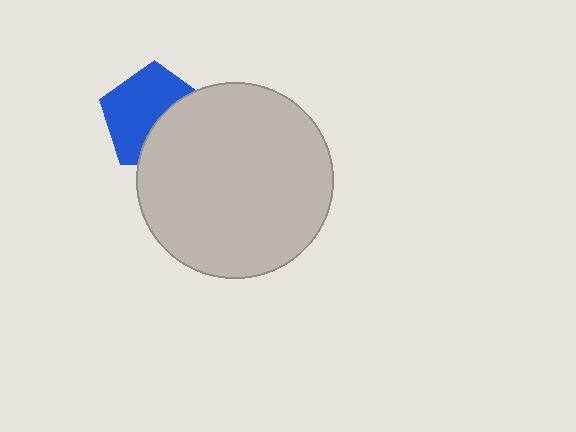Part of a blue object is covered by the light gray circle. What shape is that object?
It is a pentagon.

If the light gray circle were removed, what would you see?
You would see the complete blue pentagon.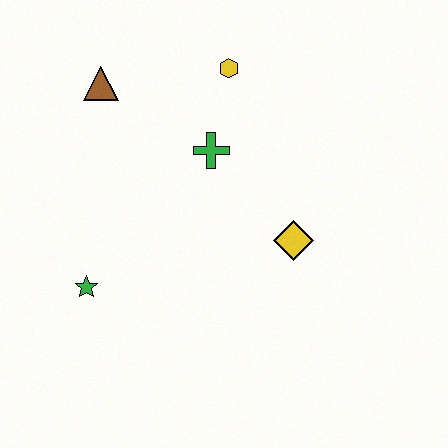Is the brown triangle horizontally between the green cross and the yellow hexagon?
No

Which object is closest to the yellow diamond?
The green cross is closest to the yellow diamond.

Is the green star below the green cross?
Yes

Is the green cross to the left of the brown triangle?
No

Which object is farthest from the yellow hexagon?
The green star is farthest from the yellow hexagon.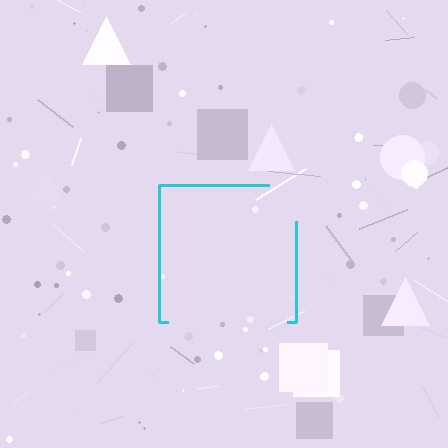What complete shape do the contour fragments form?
The contour fragments form a square.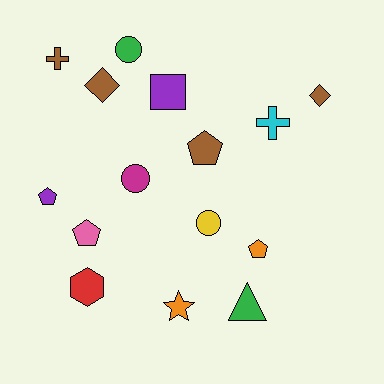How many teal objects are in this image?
There are no teal objects.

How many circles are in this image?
There are 3 circles.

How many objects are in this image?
There are 15 objects.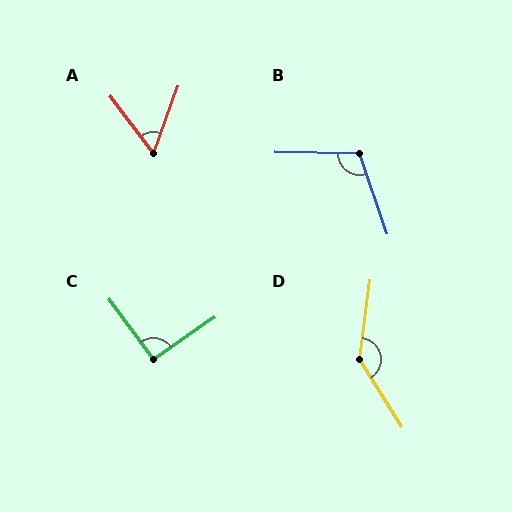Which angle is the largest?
D, at approximately 140 degrees.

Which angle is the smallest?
A, at approximately 57 degrees.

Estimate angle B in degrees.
Approximately 110 degrees.